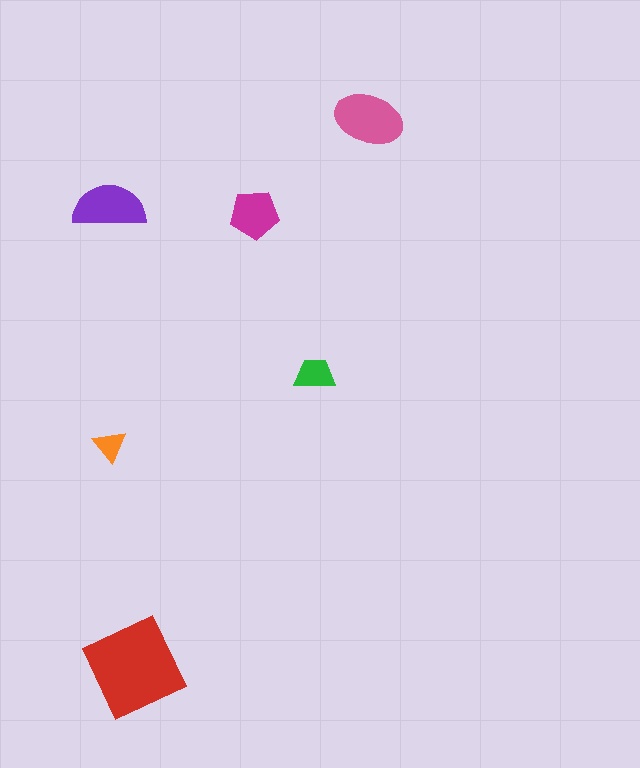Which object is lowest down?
The red diamond is bottommost.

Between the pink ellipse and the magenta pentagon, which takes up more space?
The pink ellipse.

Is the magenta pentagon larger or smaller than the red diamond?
Smaller.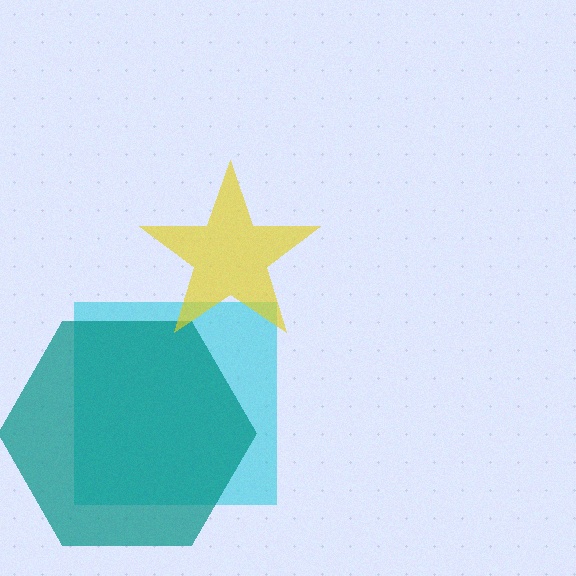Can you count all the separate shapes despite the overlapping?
Yes, there are 3 separate shapes.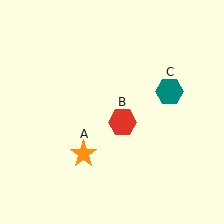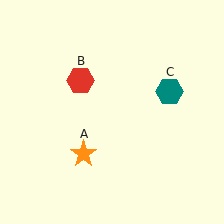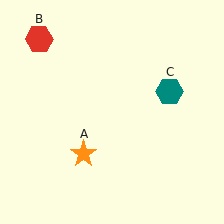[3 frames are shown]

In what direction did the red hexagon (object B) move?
The red hexagon (object B) moved up and to the left.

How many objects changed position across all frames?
1 object changed position: red hexagon (object B).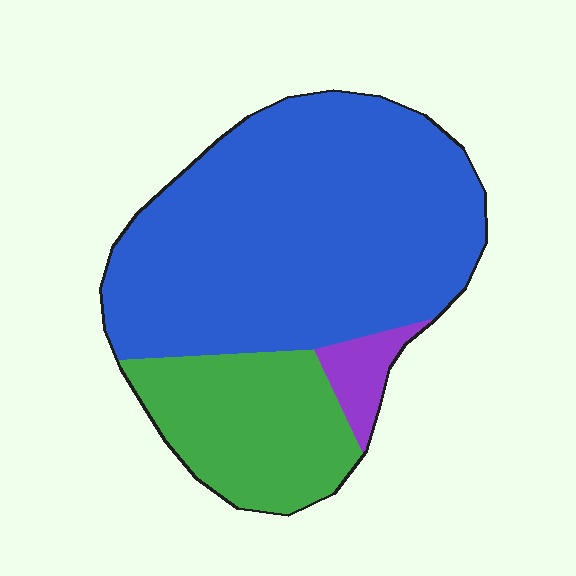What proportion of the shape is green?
Green takes up less than a quarter of the shape.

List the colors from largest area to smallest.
From largest to smallest: blue, green, purple.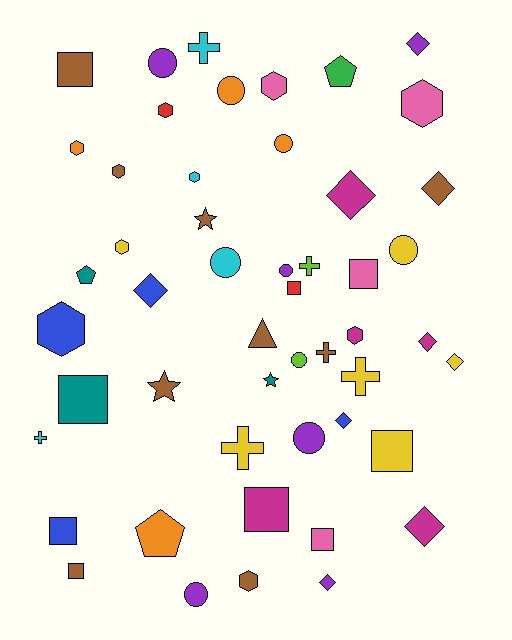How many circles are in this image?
There are 9 circles.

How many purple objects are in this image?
There are 6 purple objects.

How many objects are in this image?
There are 50 objects.